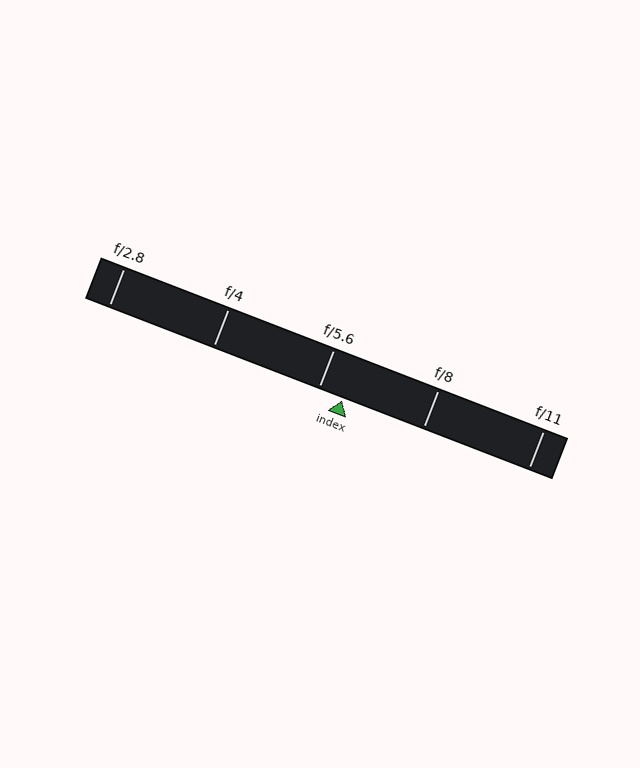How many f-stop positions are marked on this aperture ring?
There are 5 f-stop positions marked.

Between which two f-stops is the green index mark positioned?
The index mark is between f/5.6 and f/8.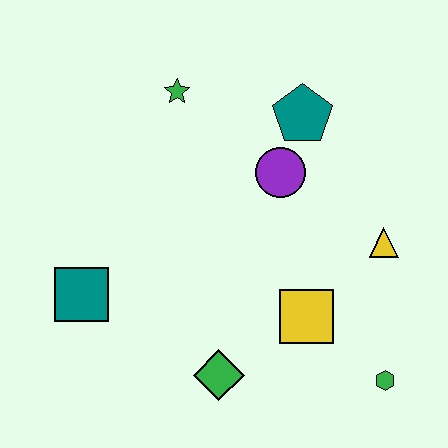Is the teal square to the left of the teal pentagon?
Yes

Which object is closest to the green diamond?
The yellow square is closest to the green diamond.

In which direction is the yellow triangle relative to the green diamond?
The yellow triangle is to the right of the green diamond.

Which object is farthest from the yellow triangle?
The teal square is farthest from the yellow triangle.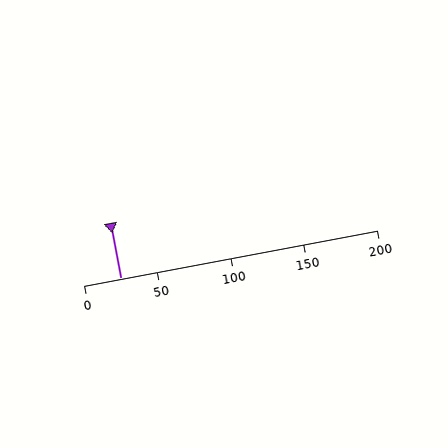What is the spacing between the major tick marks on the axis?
The major ticks are spaced 50 apart.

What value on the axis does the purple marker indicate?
The marker indicates approximately 25.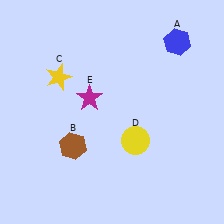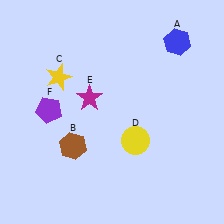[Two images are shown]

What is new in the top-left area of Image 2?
A purple pentagon (F) was added in the top-left area of Image 2.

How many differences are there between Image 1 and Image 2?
There is 1 difference between the two images.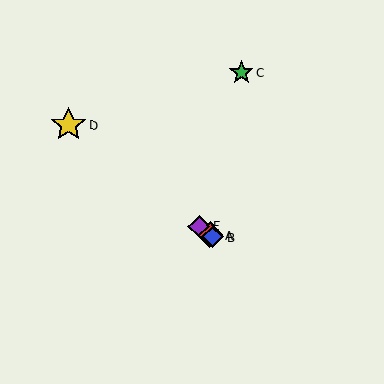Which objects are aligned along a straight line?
Objects A, B, D, E are aligned along a straight line.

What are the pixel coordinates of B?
Object B is at (213, 237).